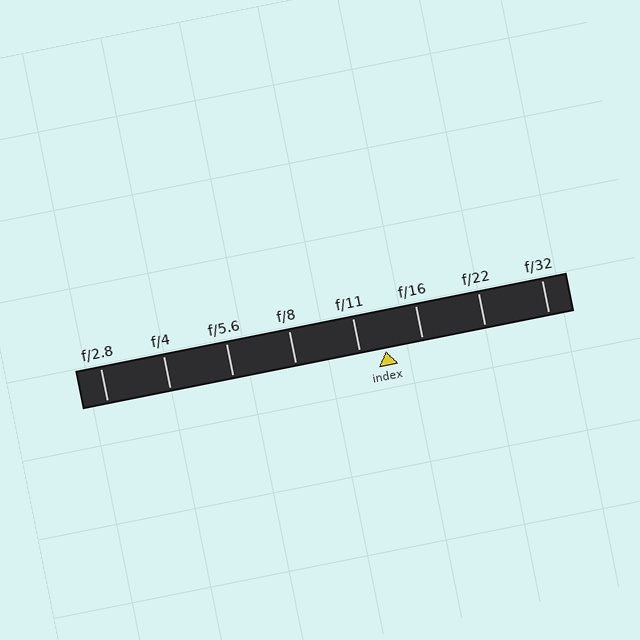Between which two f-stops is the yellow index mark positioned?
The index mark is between f/11 and f/16.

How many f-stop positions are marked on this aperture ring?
There are 8 f-stop positions marked.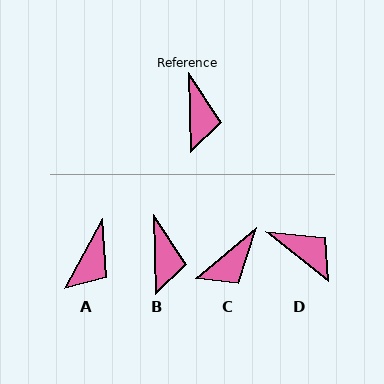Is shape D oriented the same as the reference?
No, it is off by about 50 degrees.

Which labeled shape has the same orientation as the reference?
B.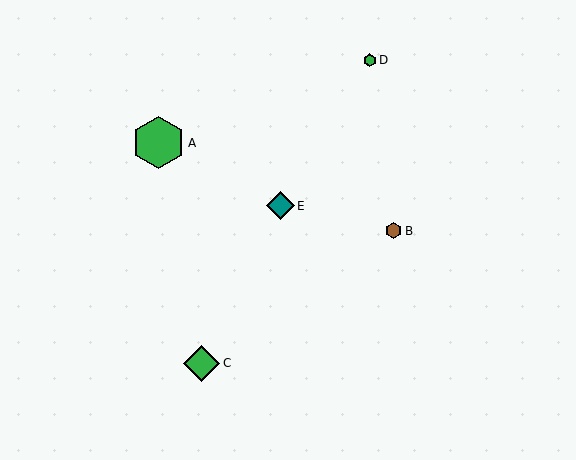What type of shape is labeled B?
Shape B is a brown hexagon.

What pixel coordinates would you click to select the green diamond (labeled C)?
Click at (202, 363) to select the green diamond C.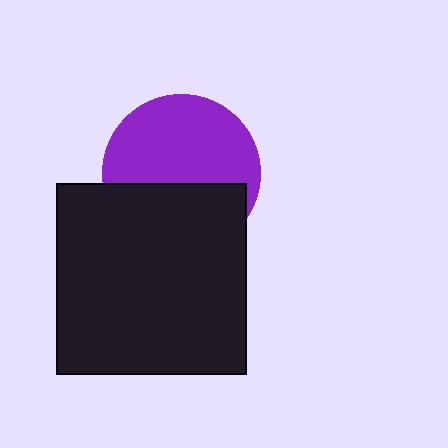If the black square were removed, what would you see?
You would see the complete purple circle.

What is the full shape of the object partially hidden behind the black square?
The partially hidden object is a purple circle.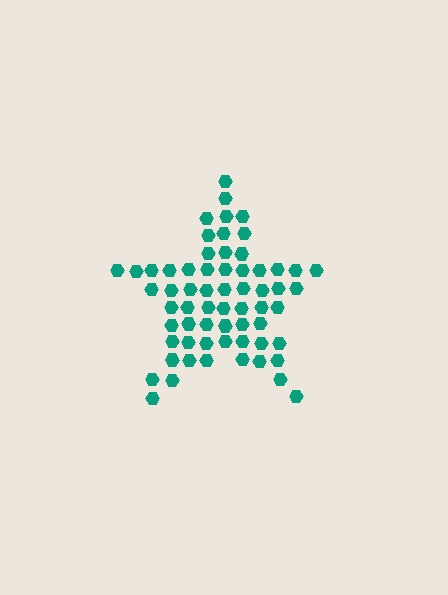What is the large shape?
The large shape is a star.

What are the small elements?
The small elements are hexagons.